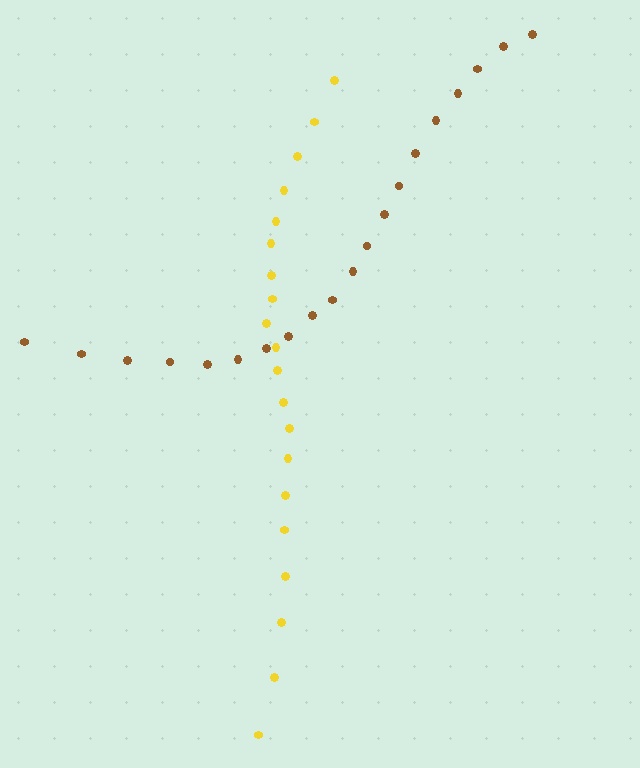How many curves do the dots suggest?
There are 2 distinct paths.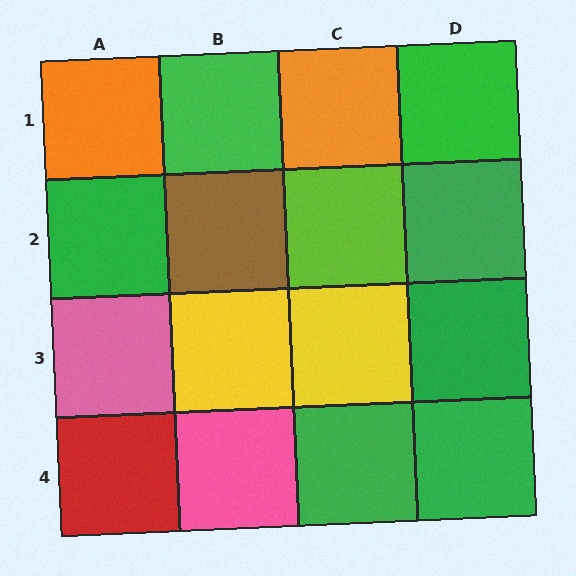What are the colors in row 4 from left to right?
Red, pink, green, green.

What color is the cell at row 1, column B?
Green.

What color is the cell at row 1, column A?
Orange.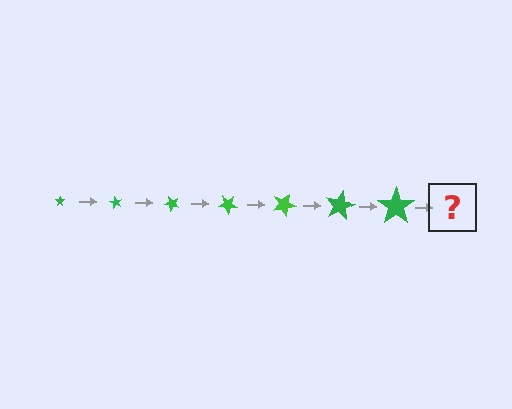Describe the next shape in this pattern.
It should be a star, larger than the previous one and rotated 420 degrees from the start.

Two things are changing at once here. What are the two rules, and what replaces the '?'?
The two rules are that the star grows larger each step and it rotates 60 degrees each step. The '?' should be a star, larger than the previous one and rotated 420 degrees from the start.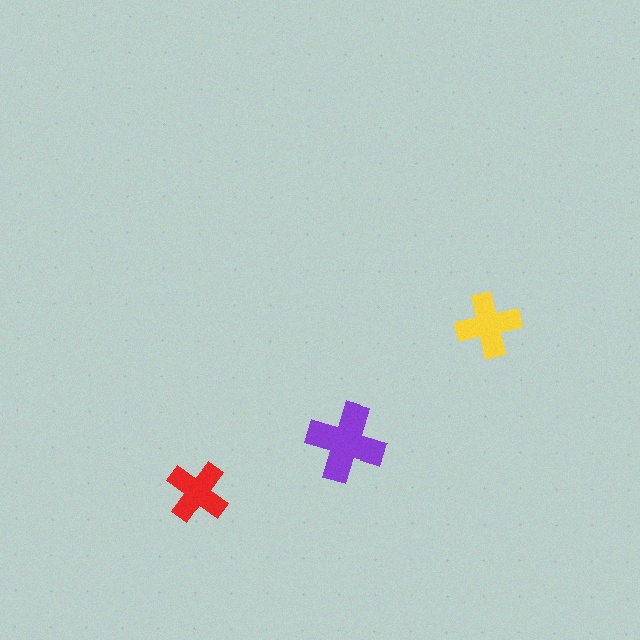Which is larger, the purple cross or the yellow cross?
The purple one.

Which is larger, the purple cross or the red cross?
The purple one.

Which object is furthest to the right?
The yellow cross is rightmost.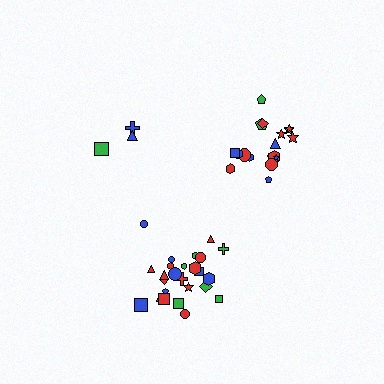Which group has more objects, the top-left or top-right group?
The top-right group.